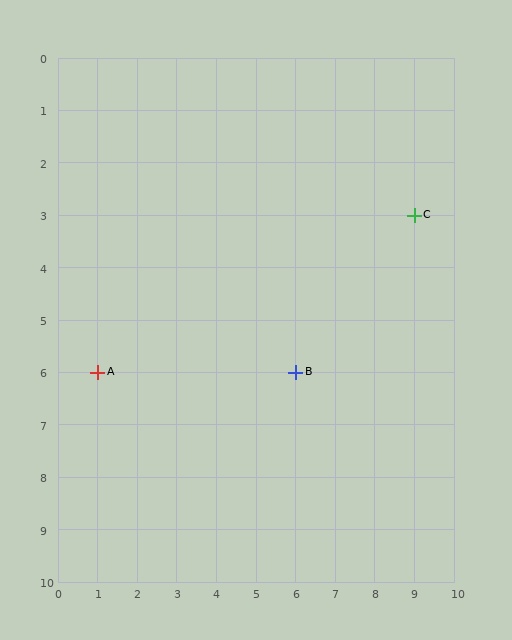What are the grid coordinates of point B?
Point B is at grid coordinates (6, 6).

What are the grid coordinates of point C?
Point C is at grid coordinates (9, 3).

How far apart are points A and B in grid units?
Points A and B are 5 columns apart.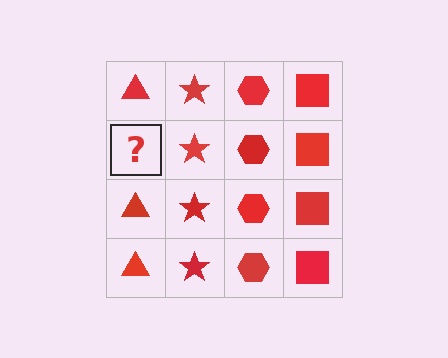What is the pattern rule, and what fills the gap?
The rule is that each column has a consistent shape. The gap should be filled with a red triangle.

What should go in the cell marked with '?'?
The missing cell should contain a red triangle.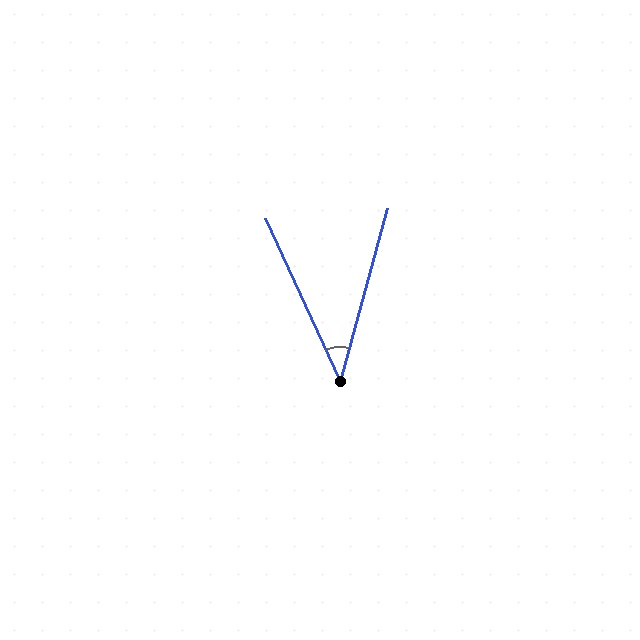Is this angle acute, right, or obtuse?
It is acute.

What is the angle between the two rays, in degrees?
Approximately 40 degrees.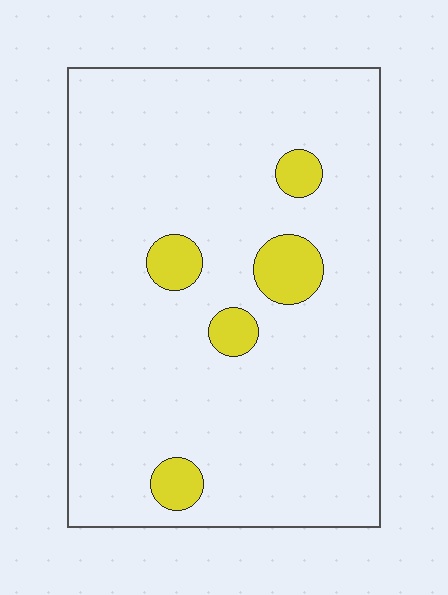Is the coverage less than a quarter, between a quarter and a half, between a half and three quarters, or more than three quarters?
Less than a quarter.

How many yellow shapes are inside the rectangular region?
5.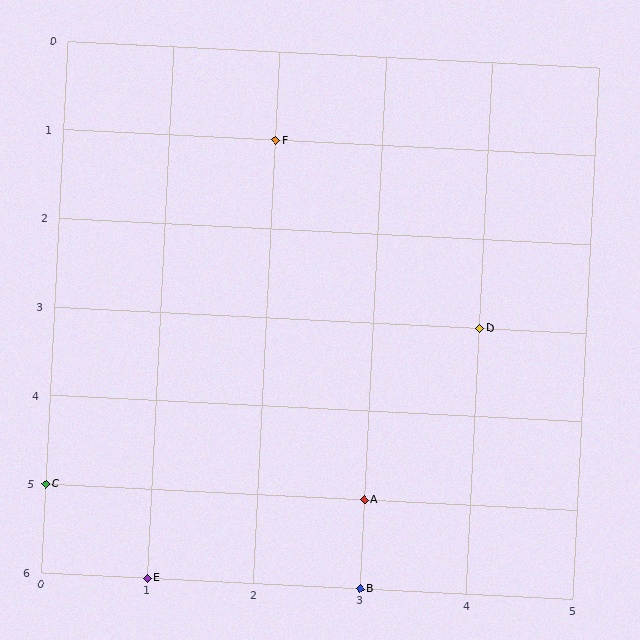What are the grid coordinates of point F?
Point F is at grid coordinates (2, 1).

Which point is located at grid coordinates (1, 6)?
Point E is at (1, 6).